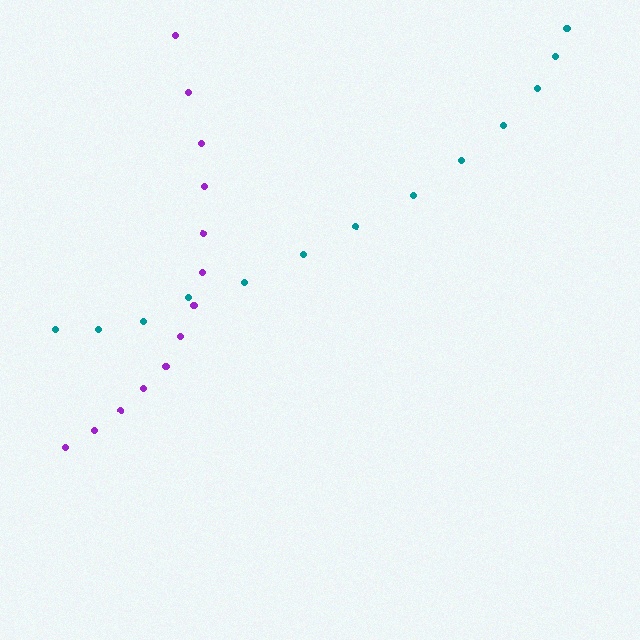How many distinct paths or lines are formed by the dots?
There are 2 distinct paths.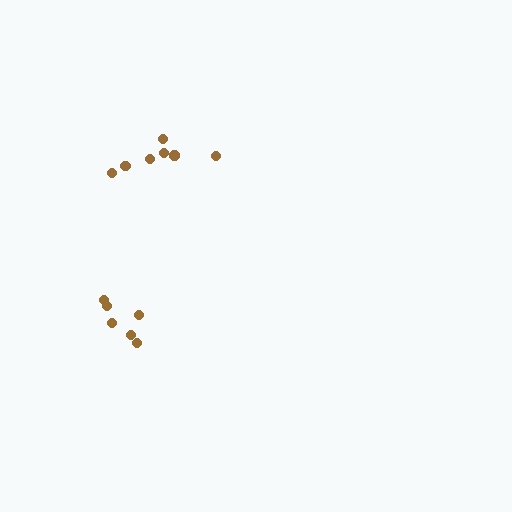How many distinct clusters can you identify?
There are 2 distinct clusters.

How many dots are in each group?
Group 1: 7 dots, Group 2: 6 dots (13 total).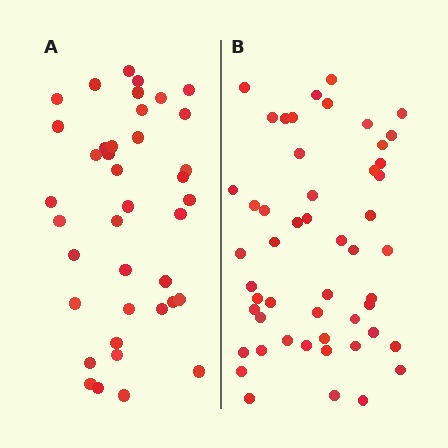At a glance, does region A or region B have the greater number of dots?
Region B (the right region) has more dots.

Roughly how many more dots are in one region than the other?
Region B has roughly 12 or so more dots than region A.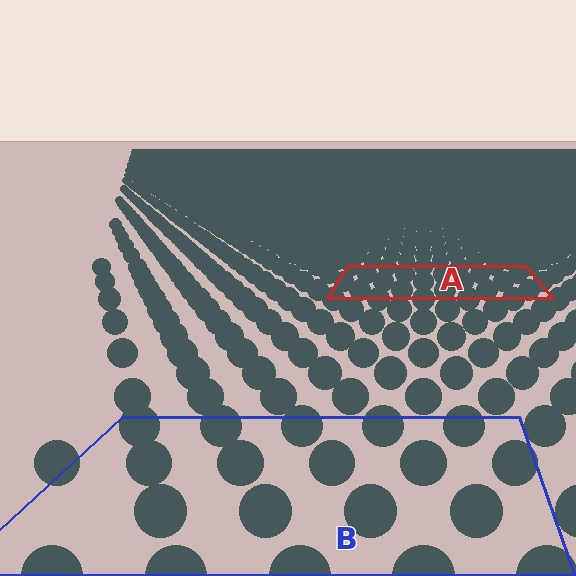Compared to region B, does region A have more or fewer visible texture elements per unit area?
Region A has more texture elements per unit area — they are packed more densely because it is farther away.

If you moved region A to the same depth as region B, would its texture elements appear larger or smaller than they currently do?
They would appear larger. At a closer depth, the same texture elements are projected at a bigger on-screen size.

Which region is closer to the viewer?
Region B is closer. The texture elements there are larger and more spread out.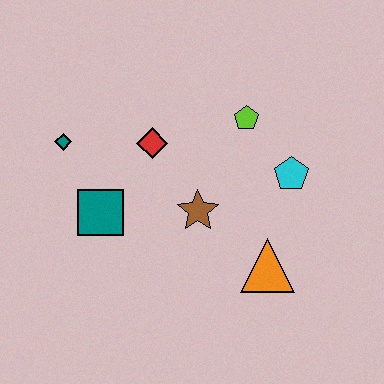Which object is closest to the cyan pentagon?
The lime pentagon is closest to the cyan pentagon.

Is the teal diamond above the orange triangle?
Yes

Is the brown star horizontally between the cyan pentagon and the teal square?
Yes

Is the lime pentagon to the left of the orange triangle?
Yes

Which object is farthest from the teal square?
The cyan pentagon is farthest from the teal square.